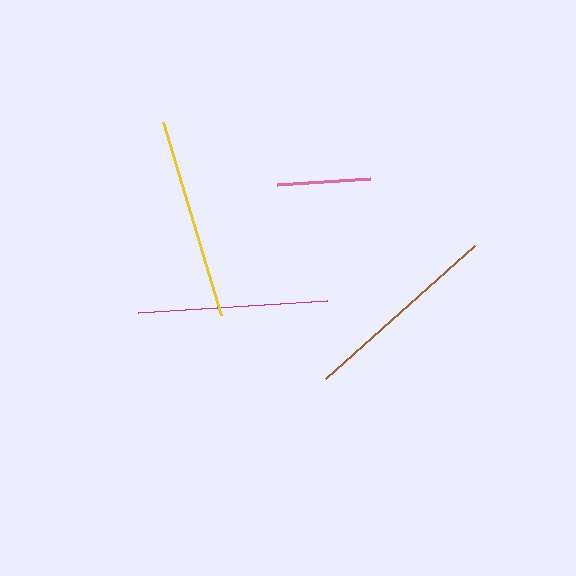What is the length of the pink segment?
The pink segment is approximately 94 pixels long.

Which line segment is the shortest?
The pink line is the shortest at approximately 94 pixels.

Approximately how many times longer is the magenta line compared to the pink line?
The magenta line is approximately 2.0 times the length of the pink line.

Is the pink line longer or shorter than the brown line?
The brown line is longer than the pink line.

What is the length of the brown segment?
The brown segment is approximately 200 pixels long.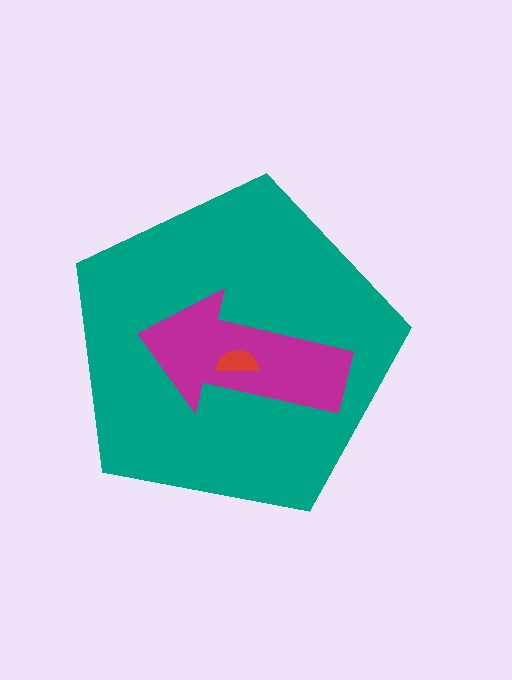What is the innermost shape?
The red semicircle.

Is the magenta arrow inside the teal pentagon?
Yes.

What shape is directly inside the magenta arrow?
The red semicircle.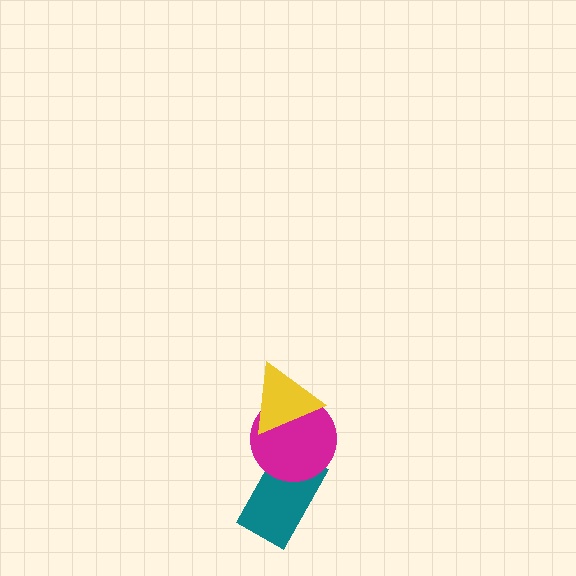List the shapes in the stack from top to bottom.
From top to bottom: the yellow triangle, the magenta circle, the teal rectangle.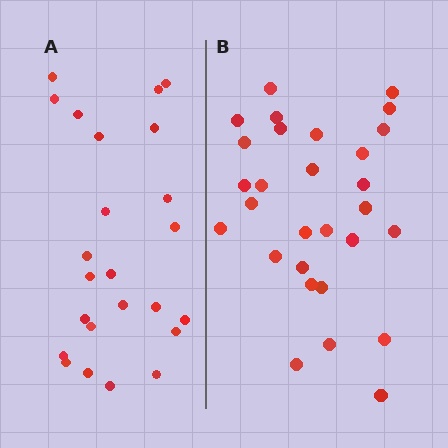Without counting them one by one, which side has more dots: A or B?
Region B (the right region) has more dots.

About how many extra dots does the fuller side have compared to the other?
Region B has about 5 more dots than region A.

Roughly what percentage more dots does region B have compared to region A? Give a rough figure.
About 20% more.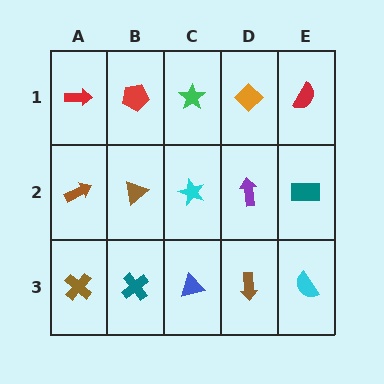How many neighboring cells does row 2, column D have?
4.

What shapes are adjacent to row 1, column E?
A teal rectangle (row 2, column E), an orange diamond (row 1, column D).